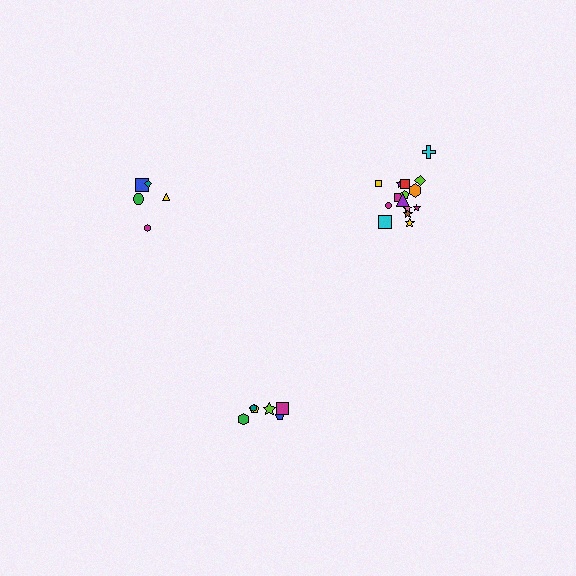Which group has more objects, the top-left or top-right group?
The top-right group.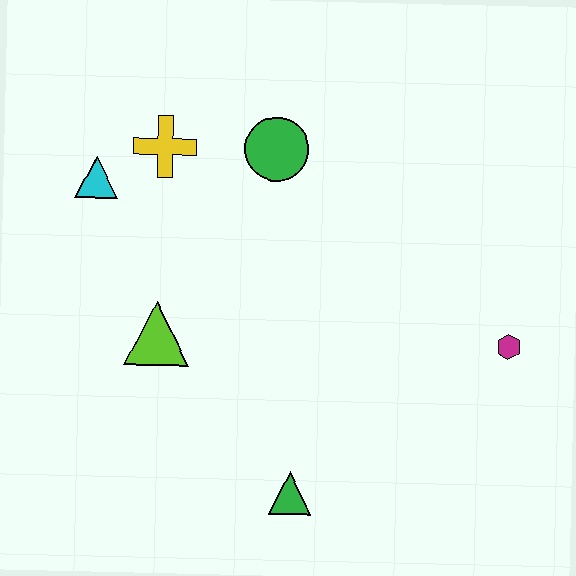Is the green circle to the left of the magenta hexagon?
Yes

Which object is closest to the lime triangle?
The cyan triangle is closest to the lime triangle.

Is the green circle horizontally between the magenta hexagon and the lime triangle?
Yes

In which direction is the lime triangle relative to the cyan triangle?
The lime triangle is below the cyan triangle.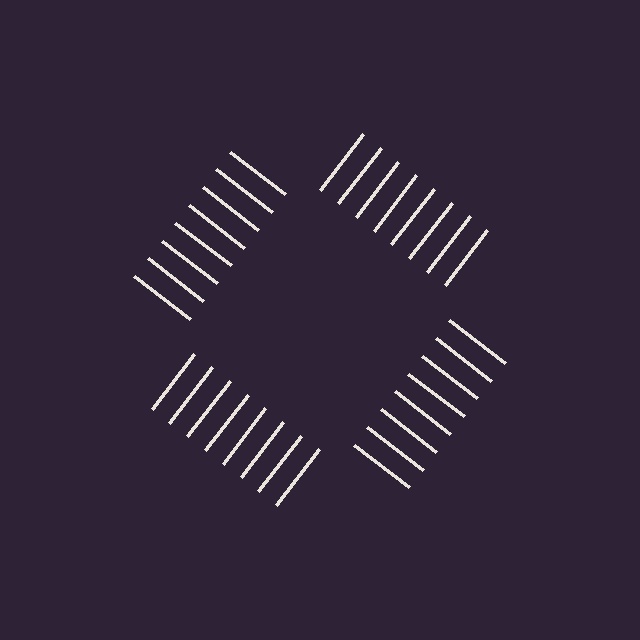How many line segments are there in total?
32 — 8 along each of the 4 edges.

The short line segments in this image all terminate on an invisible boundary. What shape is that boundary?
An illusory square — the line segments terminate on its edges but no continuous stroke is drawn.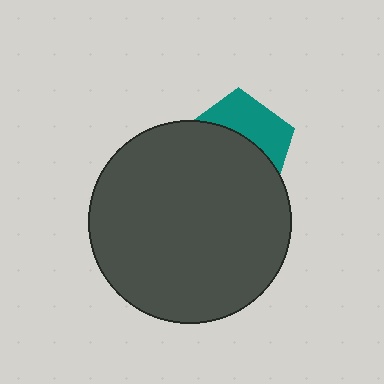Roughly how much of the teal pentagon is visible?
A small part of it is visible (roughly 39%).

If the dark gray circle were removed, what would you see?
You would see the complete teal pentagon.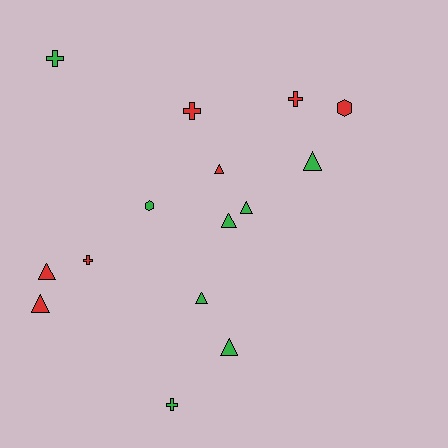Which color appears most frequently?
Green, with 8 objects.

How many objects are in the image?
There are 15 objects.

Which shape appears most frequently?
Triangle, with 8 objects.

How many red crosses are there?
There are 3 red crosses.